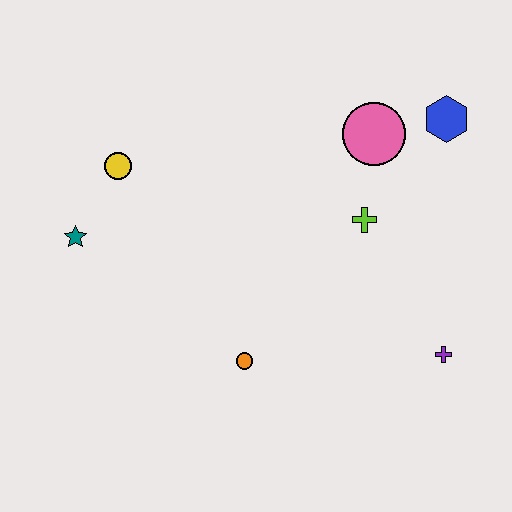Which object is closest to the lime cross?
The pink circle is closest to the lime cross.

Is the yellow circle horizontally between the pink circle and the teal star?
Yes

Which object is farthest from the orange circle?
The blue hexagon is farthest from the orange circle.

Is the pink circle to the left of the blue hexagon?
Yes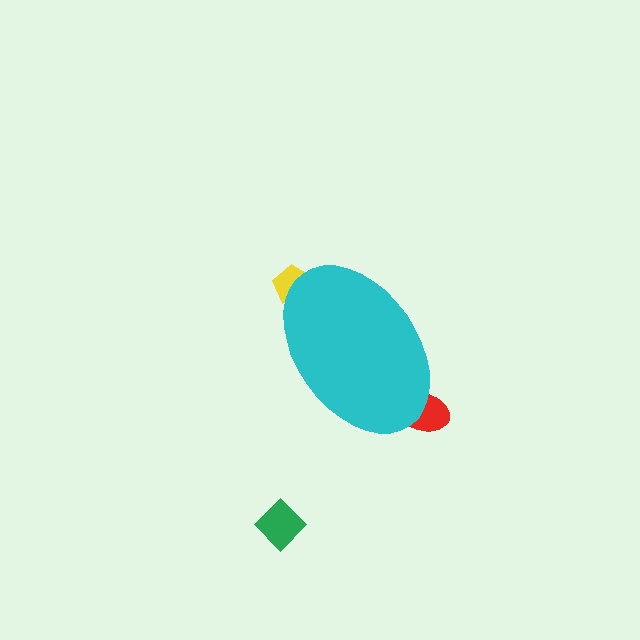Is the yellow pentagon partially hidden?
Yes, the yellow pentagon is partially hidden behind the cyan ellipse.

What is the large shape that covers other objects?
A cyan ellipse.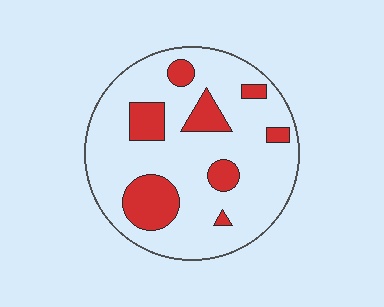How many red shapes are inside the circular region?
8.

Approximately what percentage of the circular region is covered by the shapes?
Approximately 20%.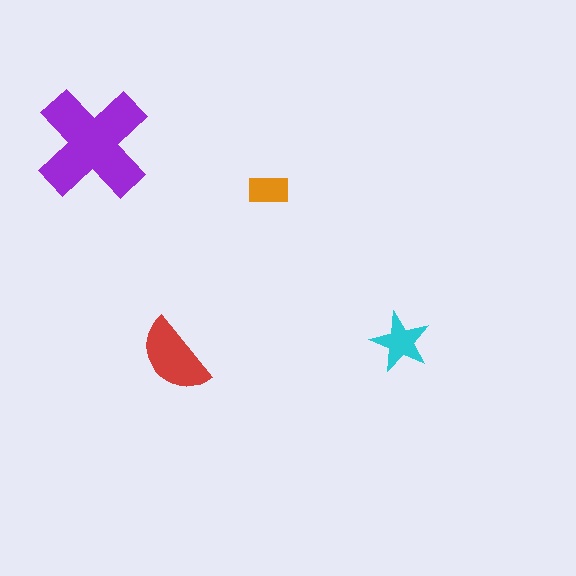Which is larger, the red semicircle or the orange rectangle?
The red semicircle.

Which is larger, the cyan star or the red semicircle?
The red semicircle.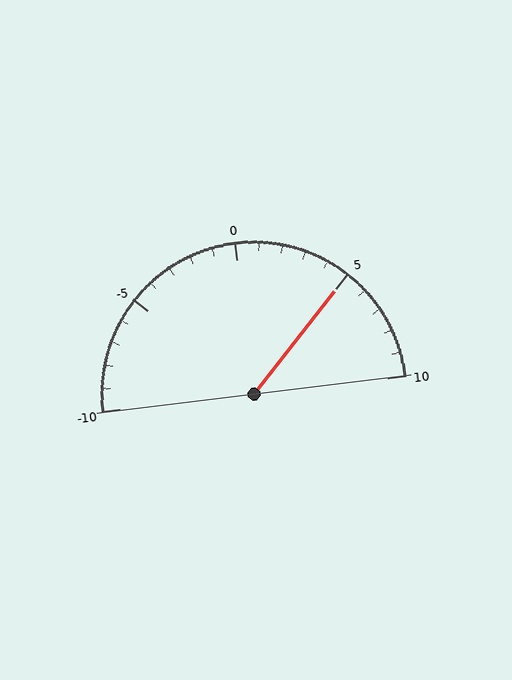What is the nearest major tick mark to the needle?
The nearest major tick mark is 5.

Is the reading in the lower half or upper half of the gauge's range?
The reading is in the upper half of the range (-10 to 10).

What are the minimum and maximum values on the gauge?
The gauge ranges from -10 to 10.